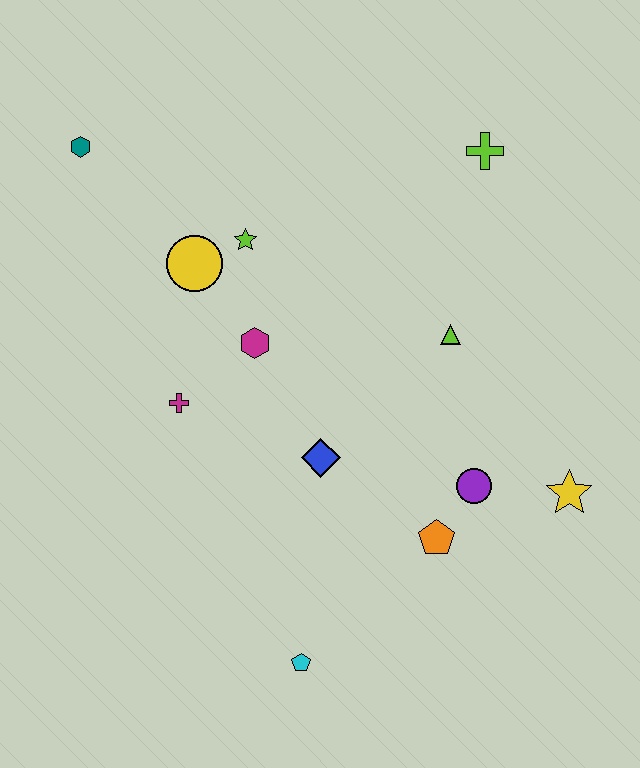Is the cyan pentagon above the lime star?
No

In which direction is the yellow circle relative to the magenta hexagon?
The yellow circle is above the magenta hexagon.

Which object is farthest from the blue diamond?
The teal hexagon is farthest from the blue diamond.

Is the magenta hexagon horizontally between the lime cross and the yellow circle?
Yes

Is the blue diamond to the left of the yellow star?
Yes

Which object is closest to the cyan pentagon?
The orange pentagon is closest to the cyan pentagon.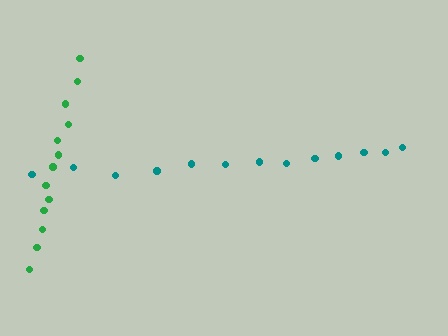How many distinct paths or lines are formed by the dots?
There are 2 distinct paths.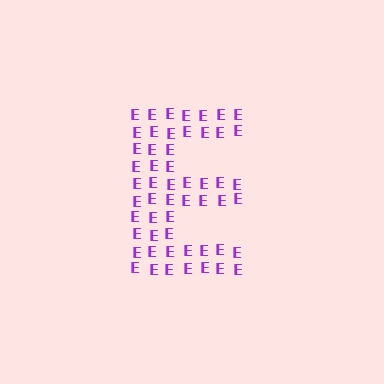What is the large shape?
The large shape is the letter E.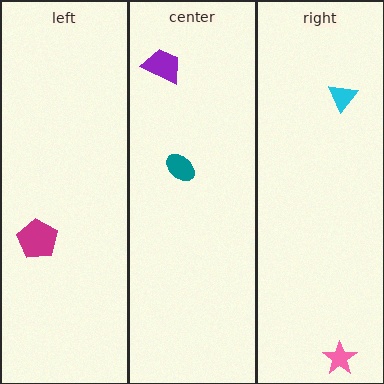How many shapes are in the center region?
2.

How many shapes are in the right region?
2.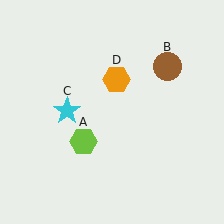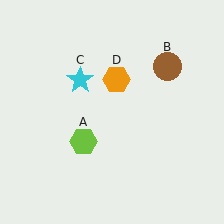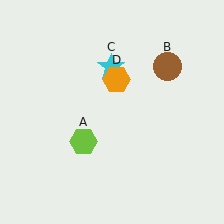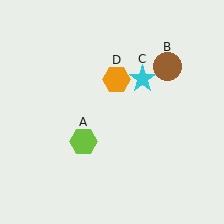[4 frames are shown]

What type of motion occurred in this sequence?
The cyan star (object C) rotated clockwise around the center of the scene.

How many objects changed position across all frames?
1 object changed position: cyan star (object C).